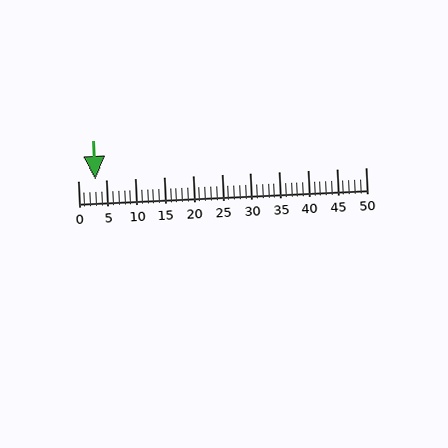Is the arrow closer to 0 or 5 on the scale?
The arrow is closer to 5.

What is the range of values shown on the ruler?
The ruler shows values from 0 to 50.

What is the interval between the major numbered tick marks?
The major tick marks are spaced 5 units apart.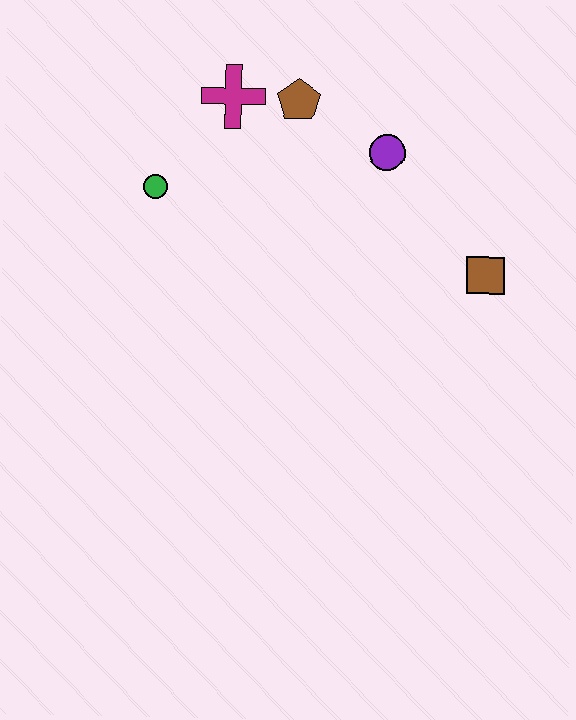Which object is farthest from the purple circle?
The green circle is farthest from the purple circle.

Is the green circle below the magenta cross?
Yes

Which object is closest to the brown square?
The purple circle is closest to the brown square.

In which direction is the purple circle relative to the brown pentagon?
The purple circle is to the right of the brown pentagon.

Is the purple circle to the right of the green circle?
Yes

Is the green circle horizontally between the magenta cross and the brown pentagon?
No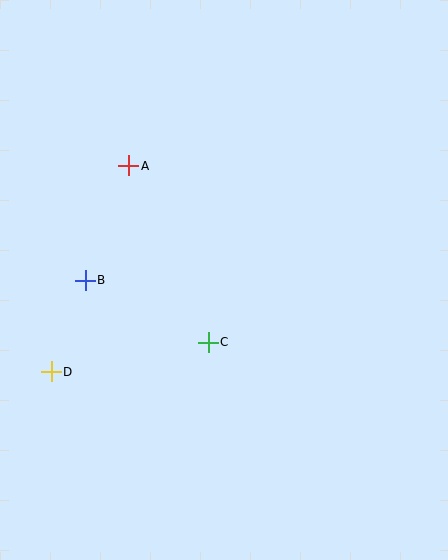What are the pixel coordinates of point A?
Point A is at (129, 166).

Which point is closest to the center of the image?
Point C at (208, 342) is closest to the center.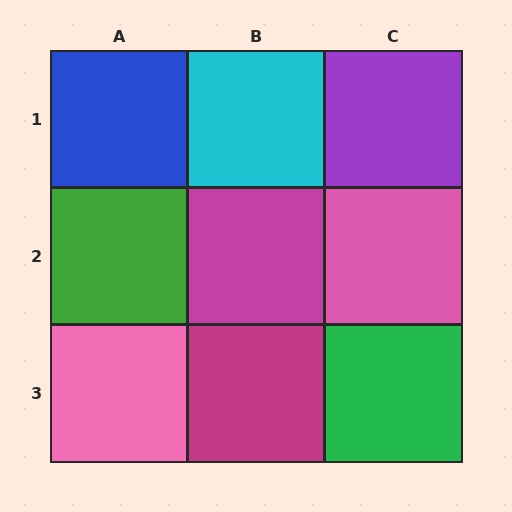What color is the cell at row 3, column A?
Pink.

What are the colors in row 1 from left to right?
Blue, cyan, purple.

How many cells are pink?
2 cells are pink.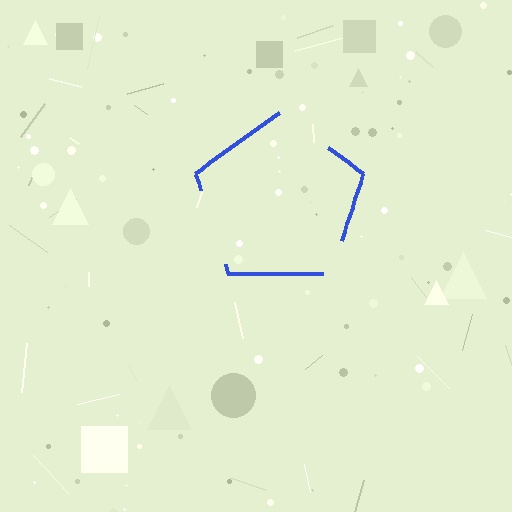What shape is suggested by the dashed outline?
The dashed outline suggests a pentagon.